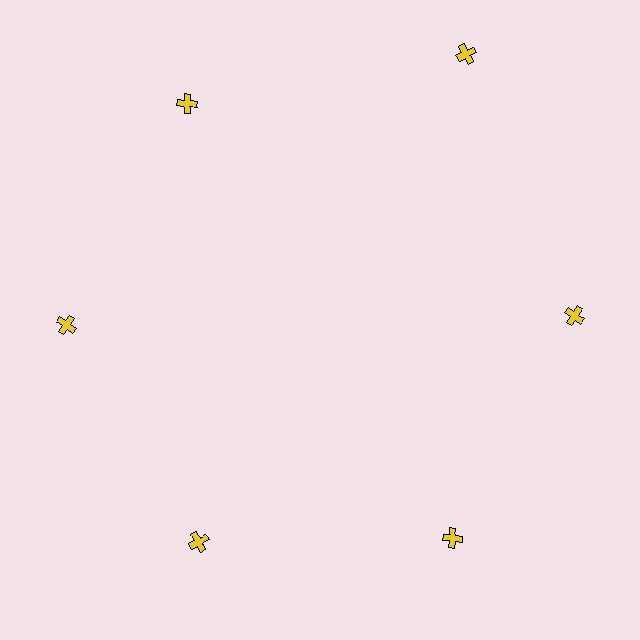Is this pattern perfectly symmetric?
No. The 6 yellow crosses are arranged in a ring, but one element near the 1 o'clock position is pushed outward from the center, breaking the 6-fold rotational symmetry.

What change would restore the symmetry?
The symmetry would be restored by moving it inward, back onto the ring so that all 6 crosses sit at equal angles and equal distance from the center.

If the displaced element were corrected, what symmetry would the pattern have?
It would have 6-fold rotational symmetry — the pattern would map onto itself every 60 degrees.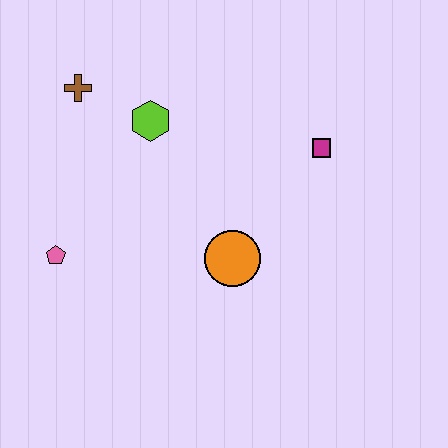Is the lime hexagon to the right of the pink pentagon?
Yes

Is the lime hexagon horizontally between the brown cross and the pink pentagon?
No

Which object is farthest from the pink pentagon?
The magenta square is farthest from the pink pentagon.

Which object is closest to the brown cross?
The lime hexagon is closest to the brown cross.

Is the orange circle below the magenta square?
Yes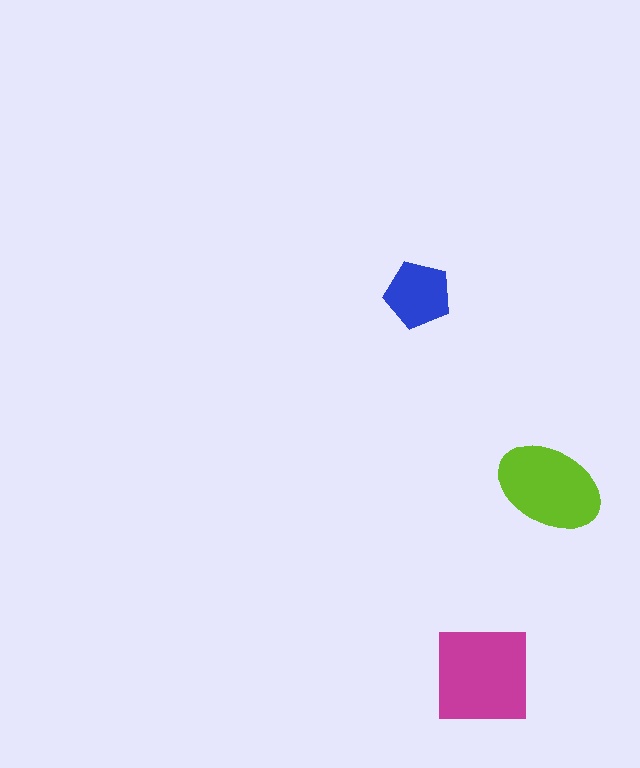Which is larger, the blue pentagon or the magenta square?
The magenta square.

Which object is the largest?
The magenta square.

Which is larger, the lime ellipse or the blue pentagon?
The lime ellipse.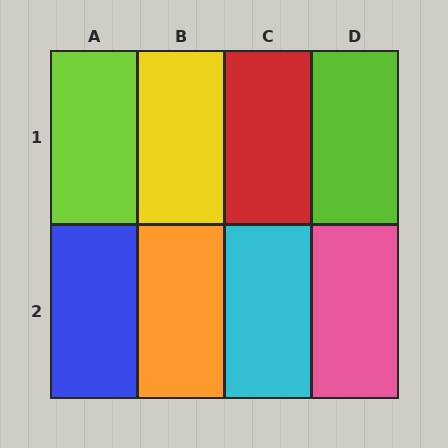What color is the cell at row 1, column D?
Lime.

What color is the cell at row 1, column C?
Red.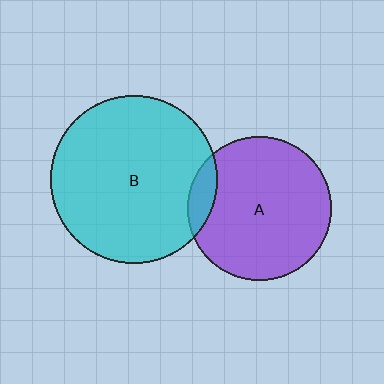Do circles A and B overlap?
Yes.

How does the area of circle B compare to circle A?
Approximately 1.4 times.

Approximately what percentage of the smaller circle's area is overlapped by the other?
Approximately 10%.